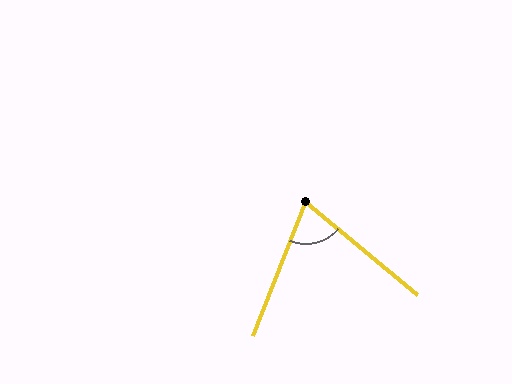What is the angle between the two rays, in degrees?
Approximately 72 degrees.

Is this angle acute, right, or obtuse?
It is acute.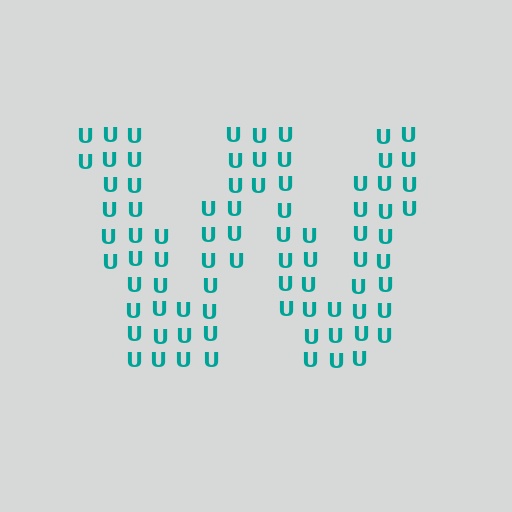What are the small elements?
The small elements are letter U's.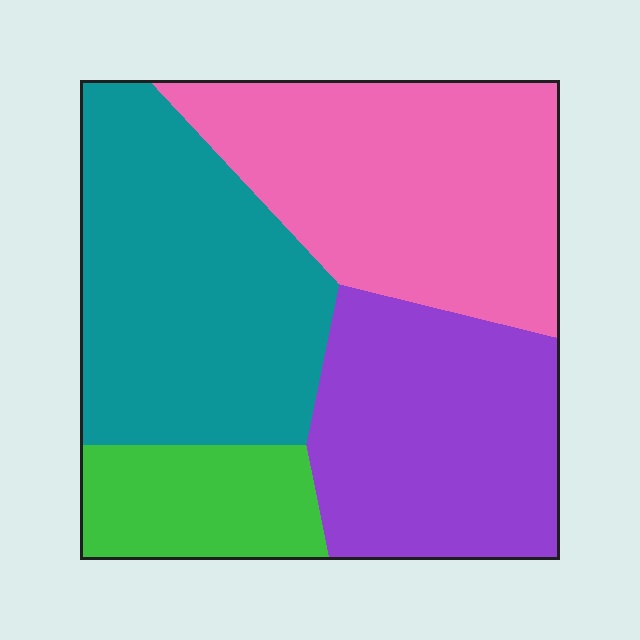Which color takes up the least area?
Green, at roughly 10%.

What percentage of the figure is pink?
Pink takes up about one third (1/3) of the figure.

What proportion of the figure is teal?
Teal covers roughly 30% of the figure.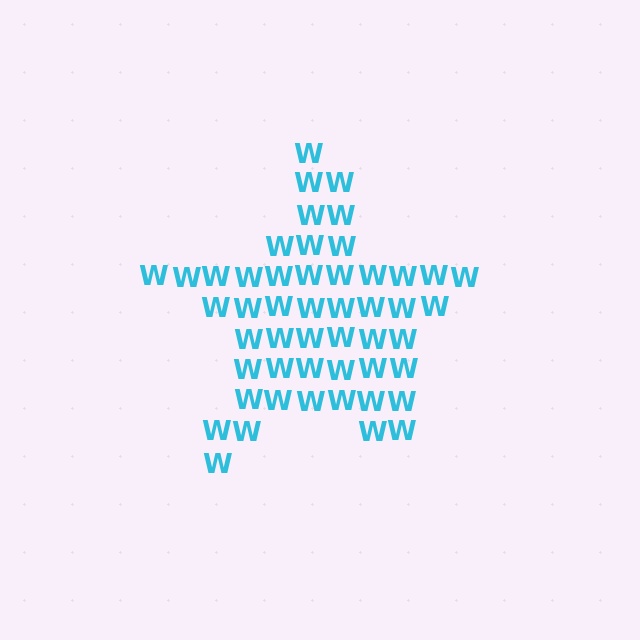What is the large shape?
The large shape is a star.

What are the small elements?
The small elements are letter W's.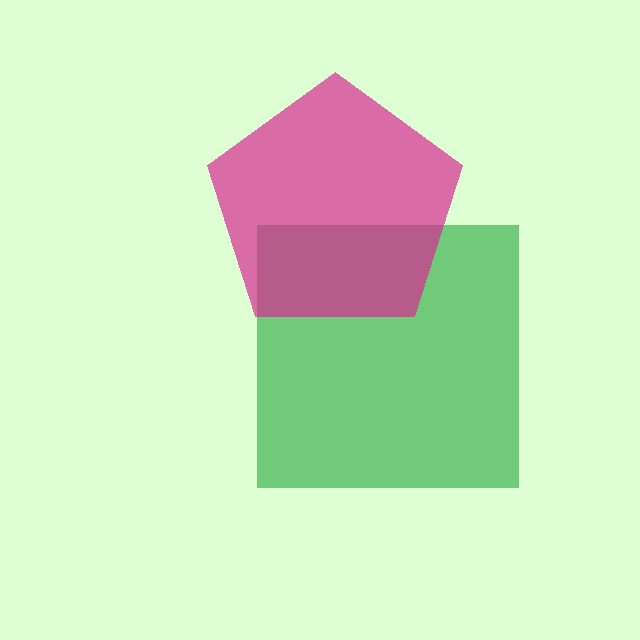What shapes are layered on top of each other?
The layered shapes are: a green square, a magenta pentagon.